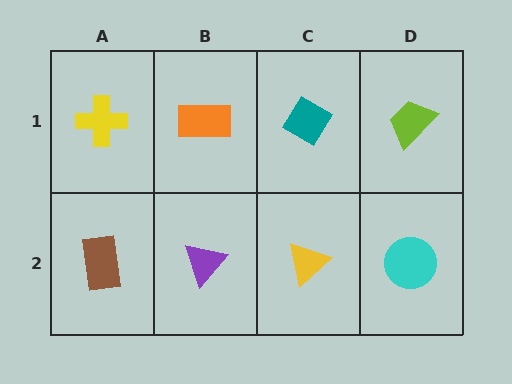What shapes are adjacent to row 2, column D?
A lime trapezoid (row 1, column D), a yellow triangle (row 2, column C).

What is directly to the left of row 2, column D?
A yellow triangle.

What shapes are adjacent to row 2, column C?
A teal diamond (row 1, column C), a purple triangle (row 2, column B), a cyan circle (row 2, column D).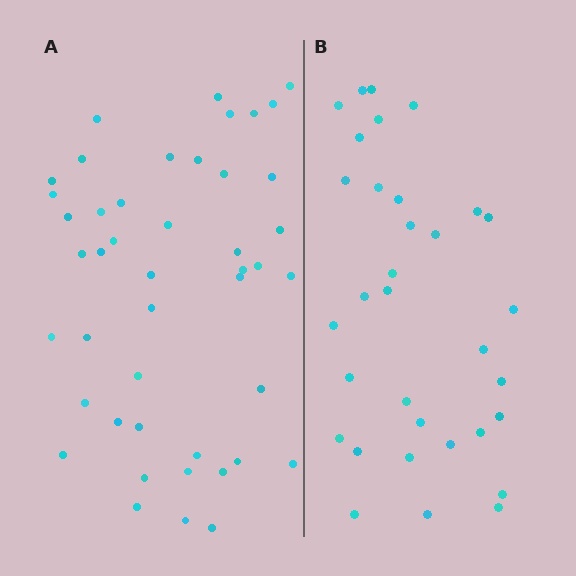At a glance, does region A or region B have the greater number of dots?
Region A (the left region) has more dots.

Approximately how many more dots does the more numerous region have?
Region A has roughly 12 or so more dots than region B.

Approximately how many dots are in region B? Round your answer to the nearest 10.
About 30 dots. (The exact count is 33, which rounds to 30.)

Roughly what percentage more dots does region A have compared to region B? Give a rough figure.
About 35% more.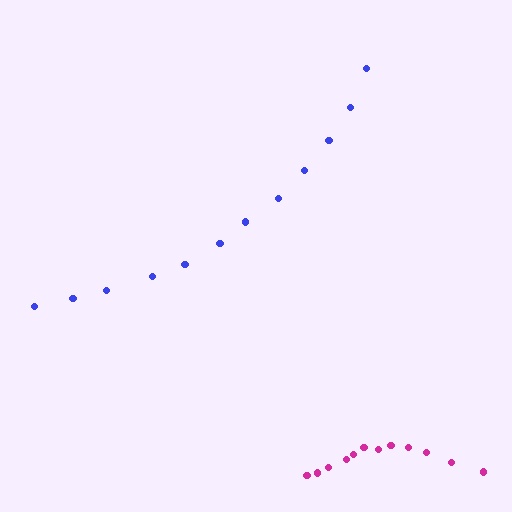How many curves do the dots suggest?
There are 2 distinct paths.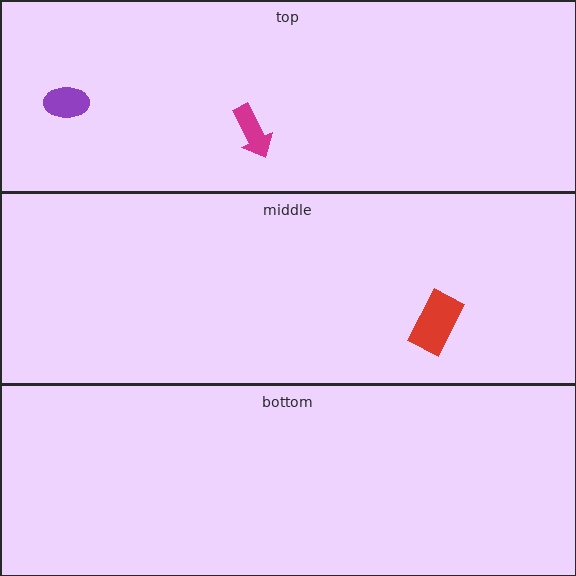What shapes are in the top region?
The purple ellipse, the magenta arrow.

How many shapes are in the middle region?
1.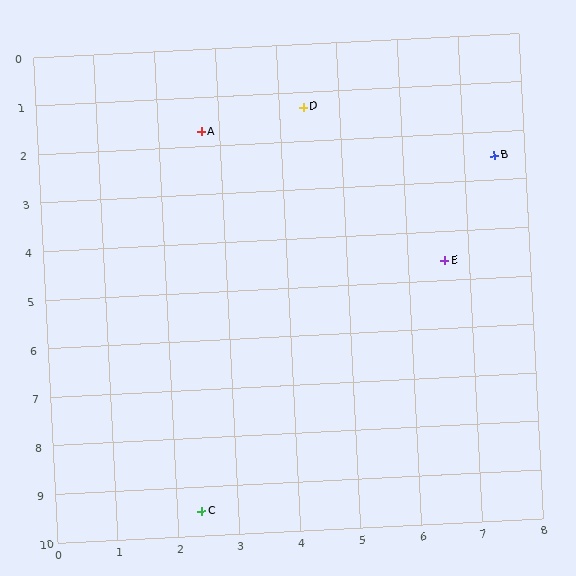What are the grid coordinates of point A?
Point A is at approximately (2.7, 1.7).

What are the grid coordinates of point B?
Point B is at approximately (7.5, 2.5).